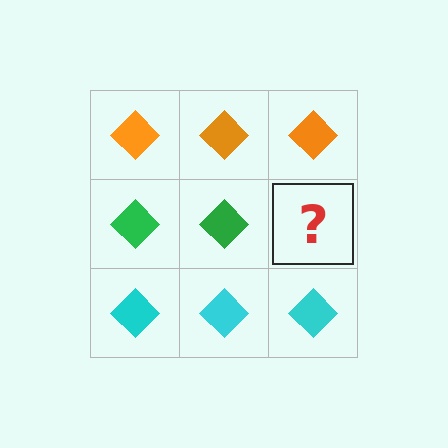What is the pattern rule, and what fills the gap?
The rule is that each row has a consistent color. The gap should be filled with a green diamond.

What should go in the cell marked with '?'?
The missing cell should contain a green diamond.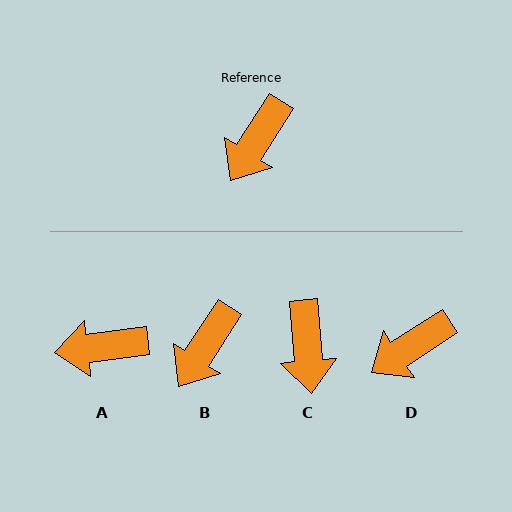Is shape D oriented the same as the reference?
No, it is off by about 24 degrees.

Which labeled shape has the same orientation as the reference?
B.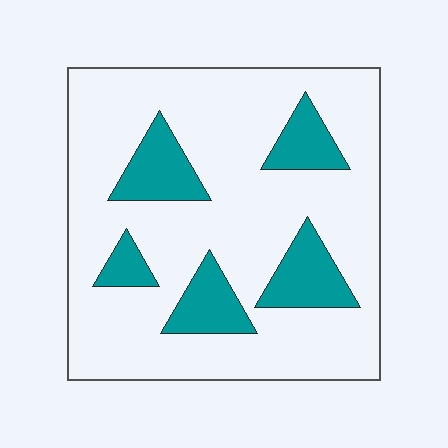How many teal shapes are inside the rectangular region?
5.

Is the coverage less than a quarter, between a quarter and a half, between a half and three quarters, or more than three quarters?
Less than a quarter.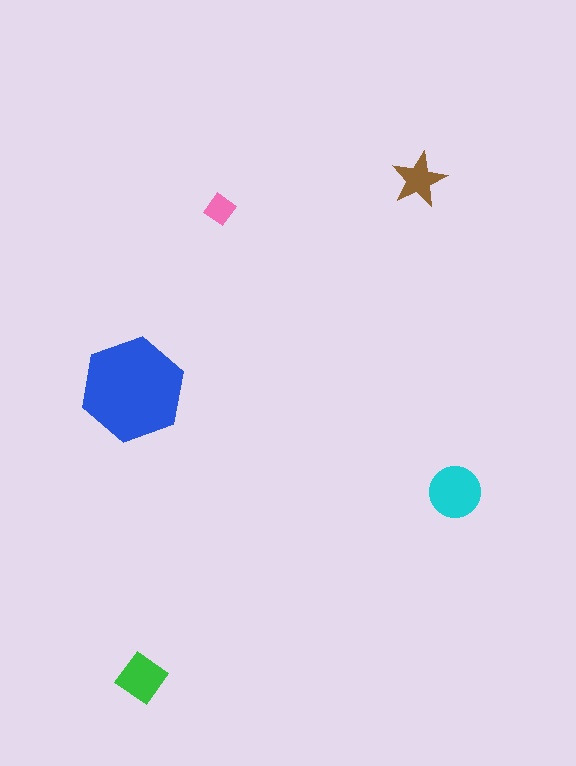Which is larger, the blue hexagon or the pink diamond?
The blue hexagon.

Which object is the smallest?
The pink diamond.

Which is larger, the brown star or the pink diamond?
The brown star.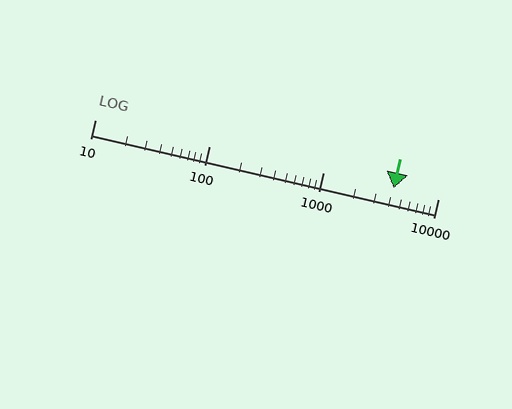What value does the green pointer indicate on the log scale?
The pointer indicates approximately 4100.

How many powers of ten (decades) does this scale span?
The scale spans 3 decades, from 10 to 10000.